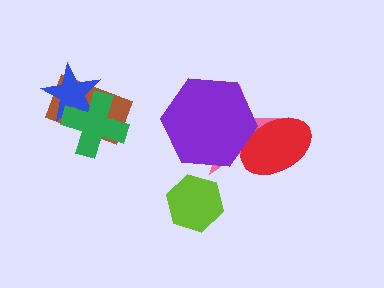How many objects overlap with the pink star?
2 objects overlap with the pink star.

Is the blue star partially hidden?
Yes, it is partially covered by another shape.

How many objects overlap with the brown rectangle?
2 objects overlap with the brown rectangle.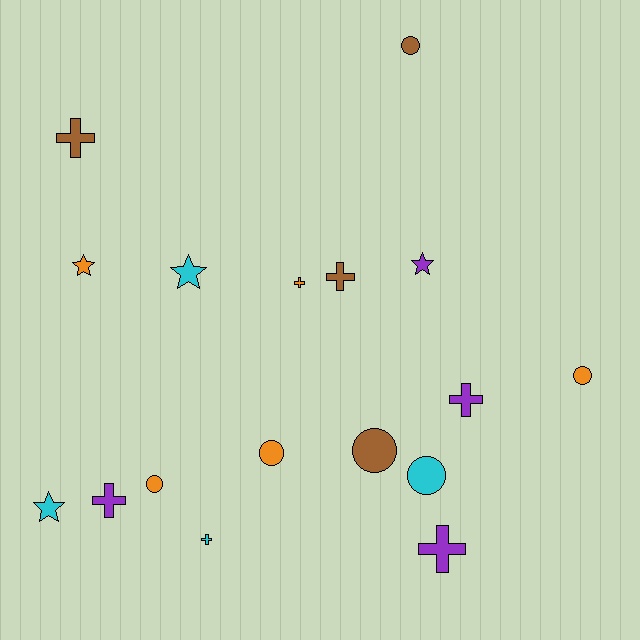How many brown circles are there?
There are 2 brown circles.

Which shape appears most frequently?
Cross, with 7 objects.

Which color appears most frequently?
Orange, with 5 objects.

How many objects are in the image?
There are 17 objects.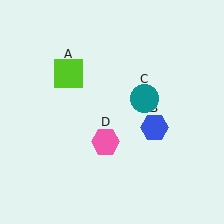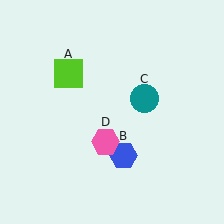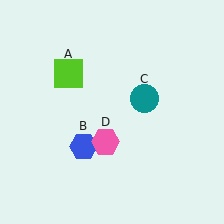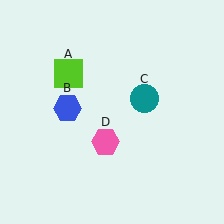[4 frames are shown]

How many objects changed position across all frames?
1 object changed position: blue hexagon (object B).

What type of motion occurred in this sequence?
The blue hexagon (object B) rotated clockwise around the center of the scene.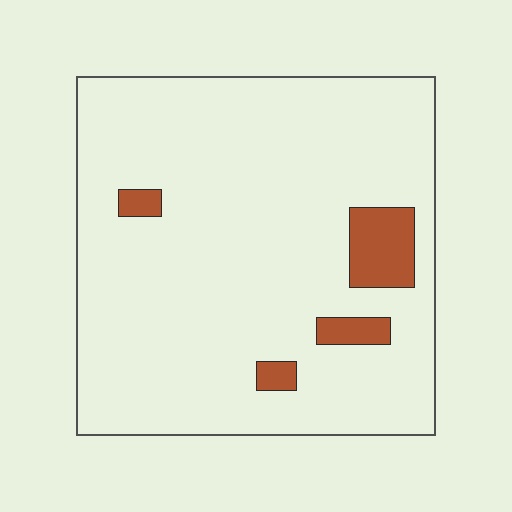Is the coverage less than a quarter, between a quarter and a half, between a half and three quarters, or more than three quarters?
Less than a quarter.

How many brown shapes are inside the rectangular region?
4.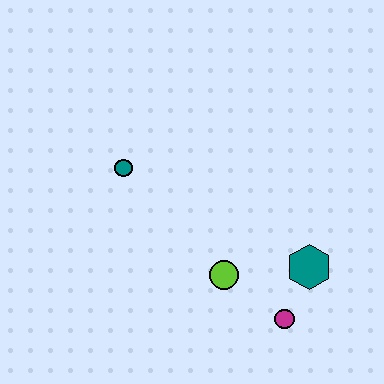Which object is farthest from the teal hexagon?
The teal circle is farthest from the teal hexagon.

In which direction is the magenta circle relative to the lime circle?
The magenta circle is to the right of the lime circle.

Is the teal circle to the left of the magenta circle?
Yes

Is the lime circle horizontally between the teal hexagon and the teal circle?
Yes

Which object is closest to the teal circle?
The lime circle is closest to the teal circle.